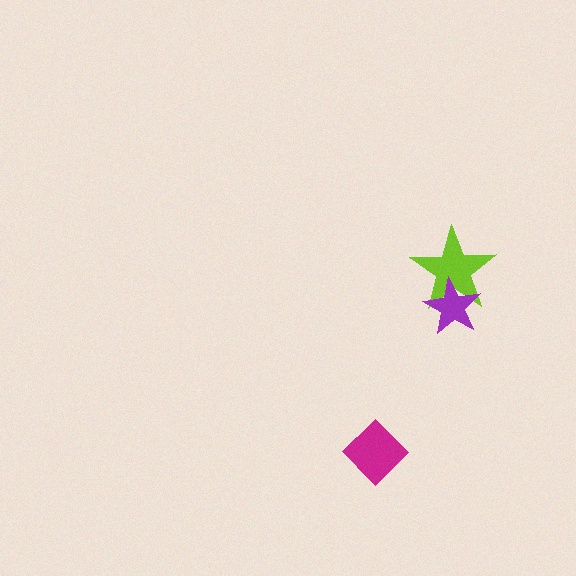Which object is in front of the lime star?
The purple star is in front of the lime star.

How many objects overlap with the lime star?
1 object overlaps with the lime star.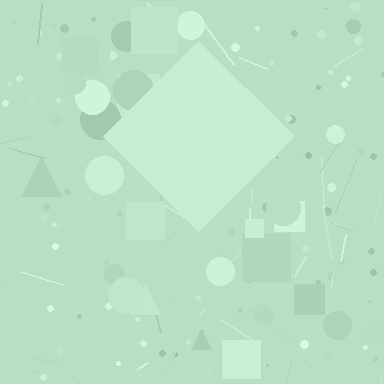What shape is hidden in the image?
A diamond is hidden in the image.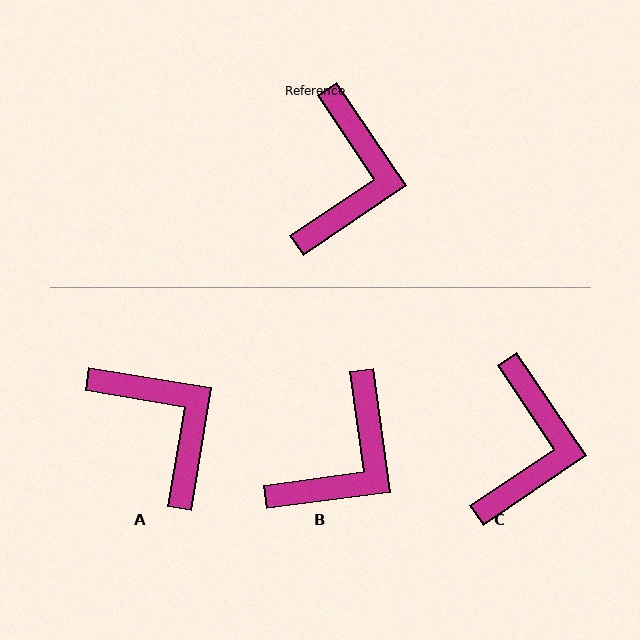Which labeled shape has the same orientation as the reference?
C.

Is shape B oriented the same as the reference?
No, it is off by about 26 degrees.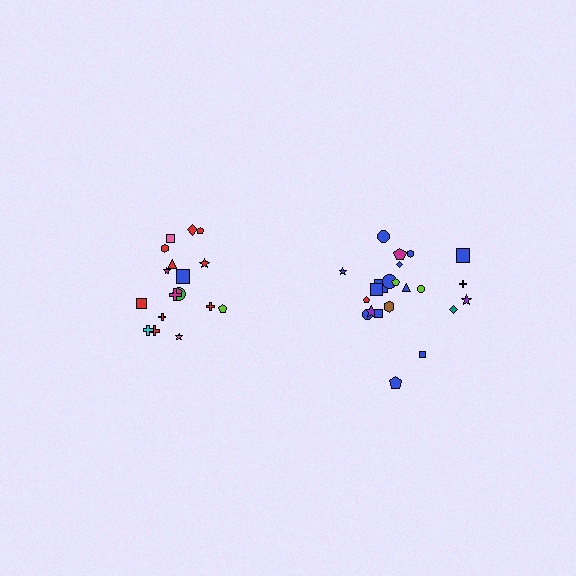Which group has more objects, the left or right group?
The right group.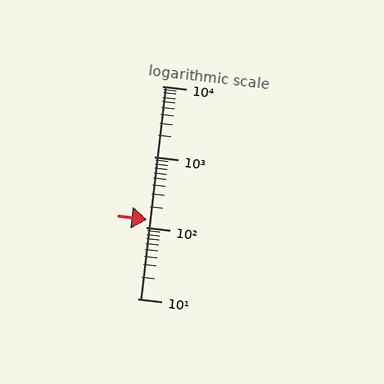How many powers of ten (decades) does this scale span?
The scale spans 3 decades, from 10 to 10000.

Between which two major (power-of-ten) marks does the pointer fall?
The pointer is between 100 and 1000.